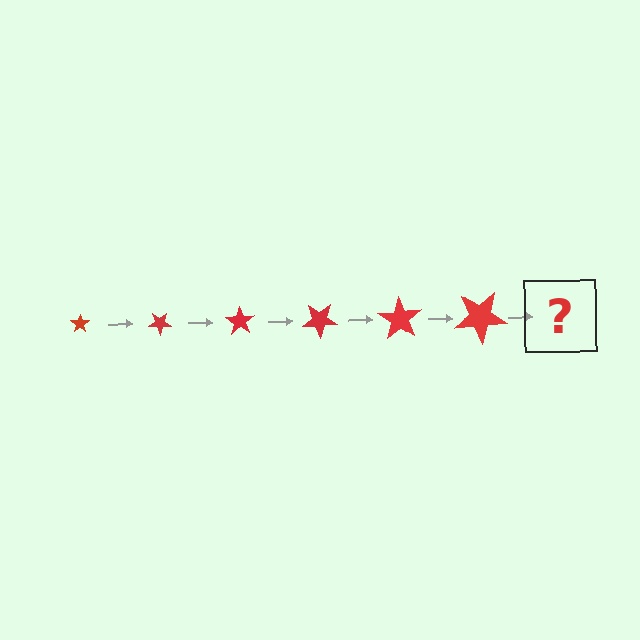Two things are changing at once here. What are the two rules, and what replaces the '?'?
The two rules are that the star grows larger each step and it rotates 35 degrees each step. The '?' should be a star, larger than the previous one and rotated 210 degrees from the start.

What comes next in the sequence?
The next element should be a star, larger than the previous one and rotated 210 degrees from the start.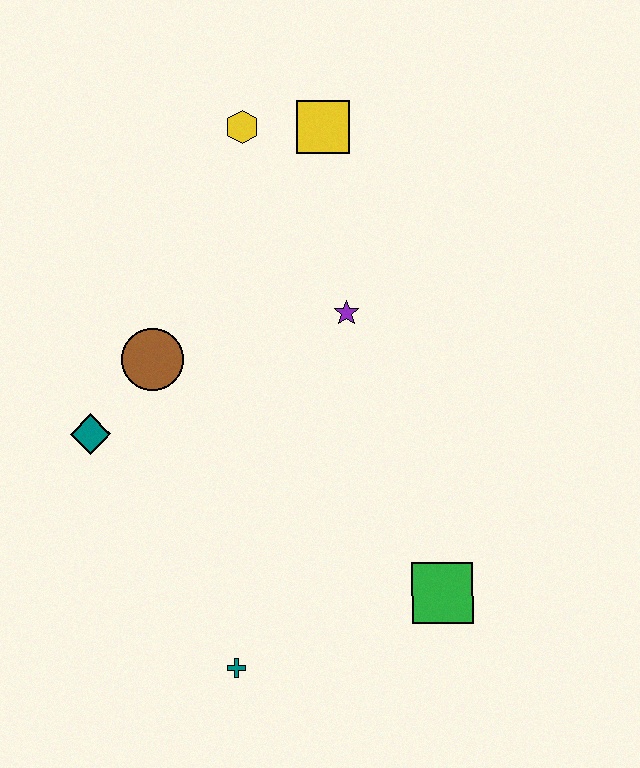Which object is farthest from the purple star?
The teal cross is farthest from the purple star.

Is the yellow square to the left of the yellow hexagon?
No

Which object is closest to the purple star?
The yellow square is closest to the purple star.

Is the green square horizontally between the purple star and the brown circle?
No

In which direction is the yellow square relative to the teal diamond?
The yellow square is above the teal diamond.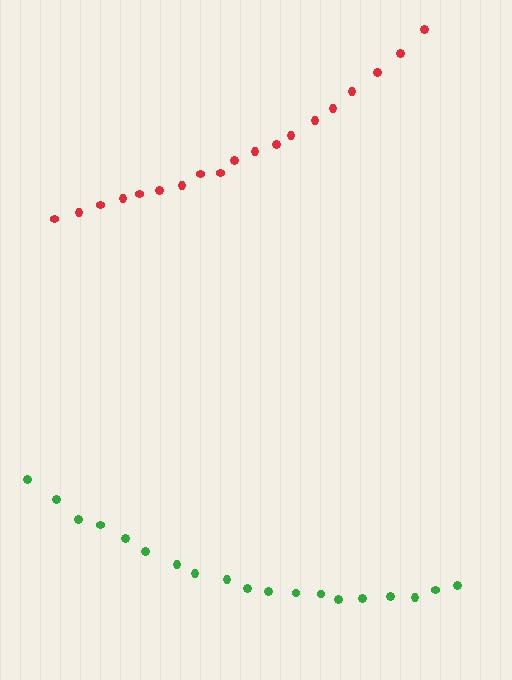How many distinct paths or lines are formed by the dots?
There are 2 distinct paths.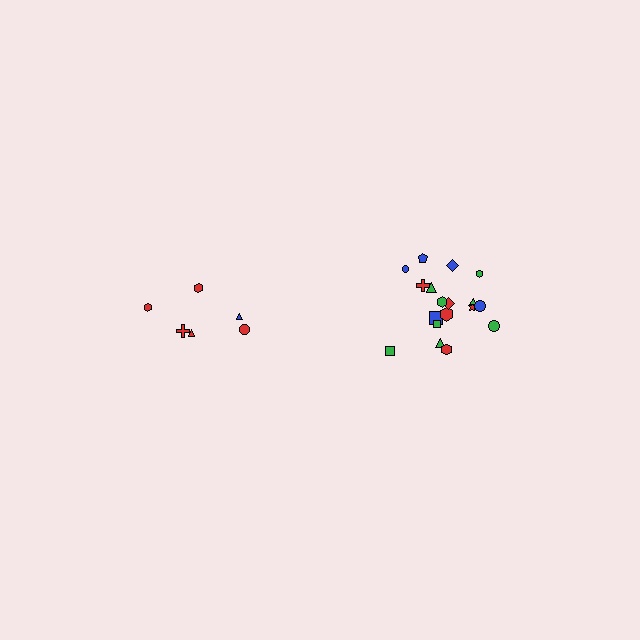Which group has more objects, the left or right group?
The right group.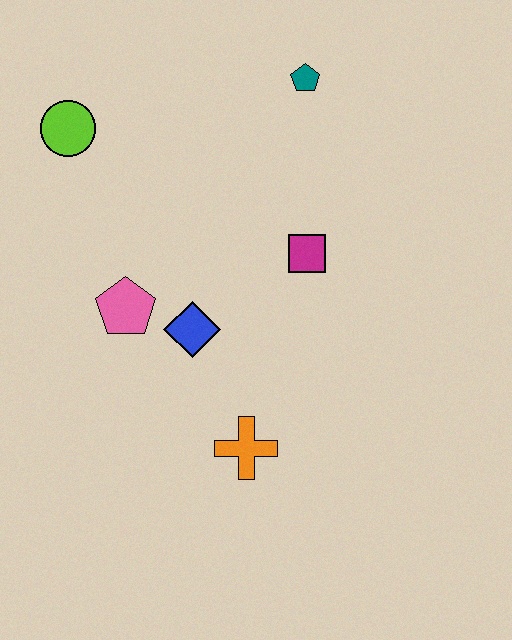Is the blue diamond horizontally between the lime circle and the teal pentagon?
Yes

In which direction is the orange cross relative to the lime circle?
The orange cross is below the lime circle.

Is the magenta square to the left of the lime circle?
No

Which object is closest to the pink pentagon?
The blue diamond is closest to the pink pentagon.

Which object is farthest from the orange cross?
The teal pentagon is farthest from the orange cross.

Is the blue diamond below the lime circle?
Yes